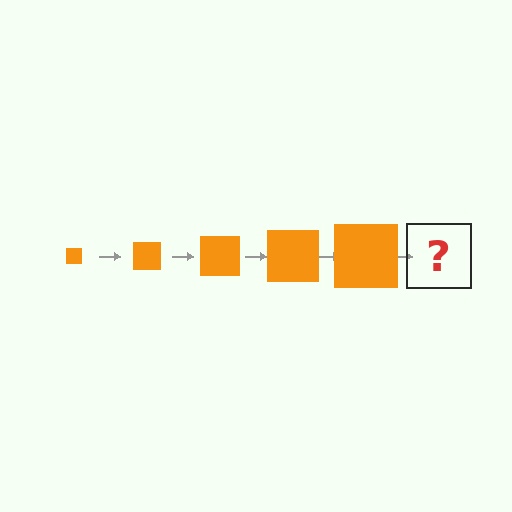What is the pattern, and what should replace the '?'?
The pattern is that the square gets progressively larger each step. The '?' should be an orange square, larger than the previous one.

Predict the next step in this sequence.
The next step is an orange square, larger than the previous one.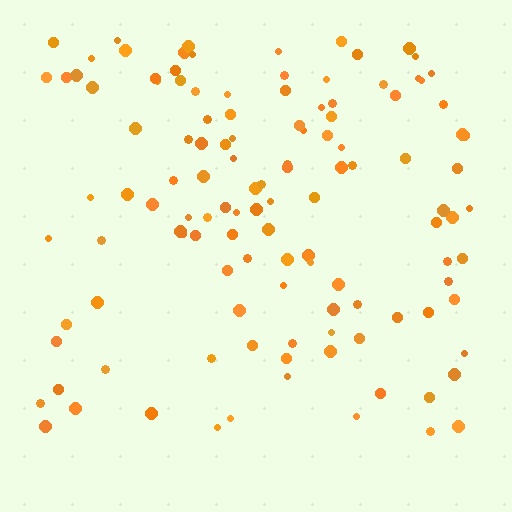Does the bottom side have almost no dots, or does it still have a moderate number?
Still a moderate number, just noticeably fewer than the top.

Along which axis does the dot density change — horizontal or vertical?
Vertical.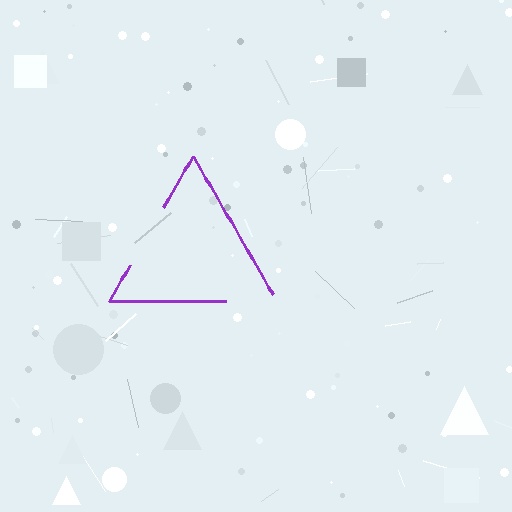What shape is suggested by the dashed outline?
The dashed outline suggests a triangle.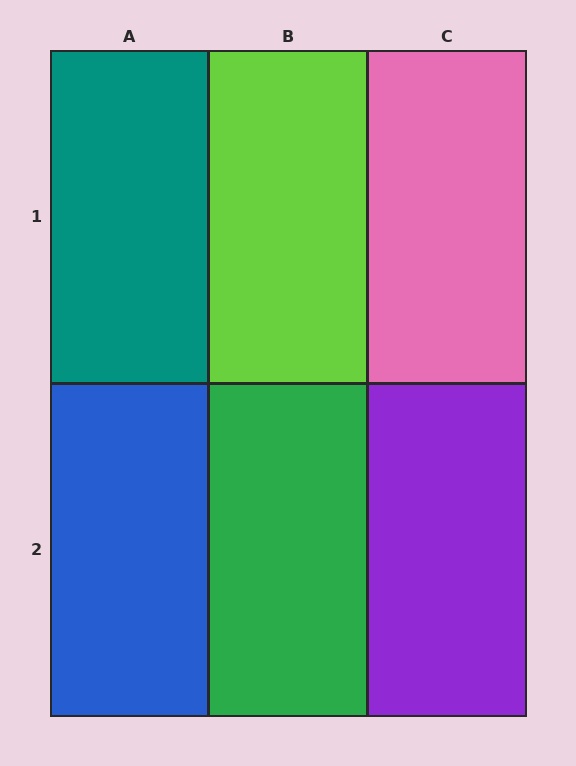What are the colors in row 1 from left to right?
Teal, lime, pink.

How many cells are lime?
1 cell is lime.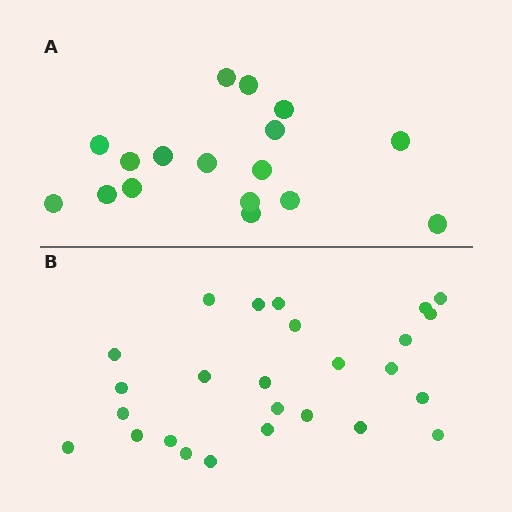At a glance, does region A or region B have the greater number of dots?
Region B (the bottom region) has more dots.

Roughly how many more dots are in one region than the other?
Region B has roughly 8 or so more dots than region A.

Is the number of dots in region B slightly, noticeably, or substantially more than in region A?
Region B has substantially more. The ratio is roughly 1.5 to 1.